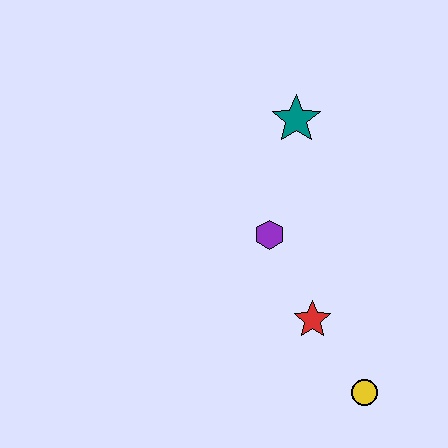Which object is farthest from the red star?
The teal star is farthest from the red star.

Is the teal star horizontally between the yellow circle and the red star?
No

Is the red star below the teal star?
Yes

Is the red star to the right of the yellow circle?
No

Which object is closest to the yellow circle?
The red star is closest to the yellow circle.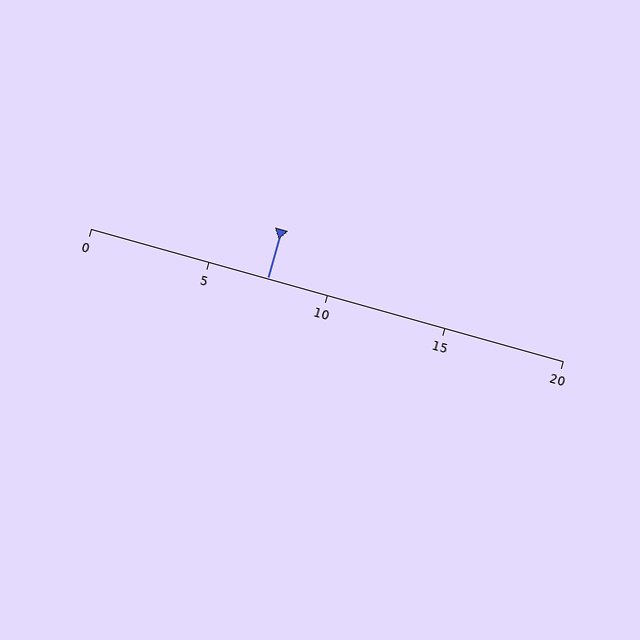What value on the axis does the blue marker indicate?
The marker indicates approximately 7.5.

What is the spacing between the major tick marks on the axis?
The major ticks are spaced 5 apart.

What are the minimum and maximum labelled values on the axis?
The axis runs from 0 to 20.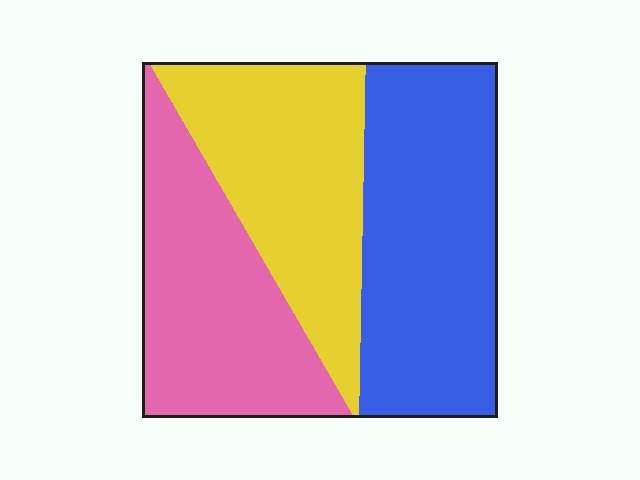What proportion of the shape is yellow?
Yellow covers 31% of the shape.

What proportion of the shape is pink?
Pink covers 31% of the shape.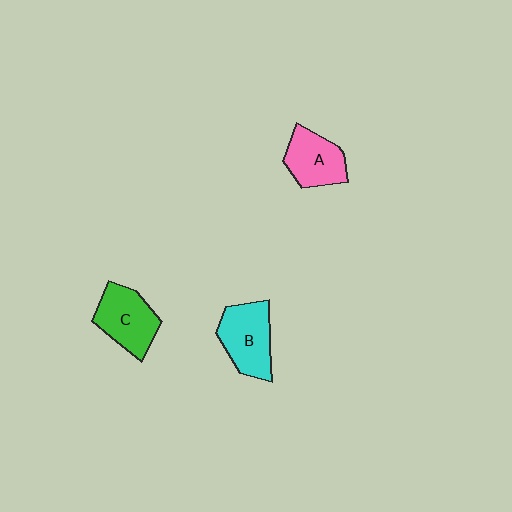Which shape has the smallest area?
Shape A (pink).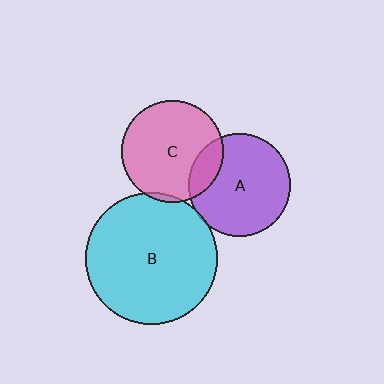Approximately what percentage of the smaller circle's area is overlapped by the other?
Approximately 5%.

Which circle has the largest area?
Circle B (cyan).